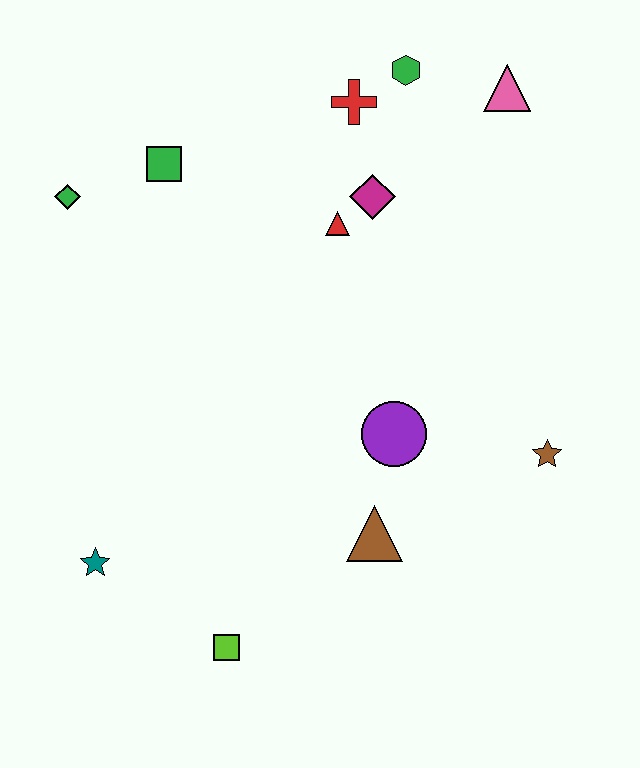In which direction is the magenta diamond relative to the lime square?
The magenta diamond is above the lime square.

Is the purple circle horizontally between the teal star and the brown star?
Yes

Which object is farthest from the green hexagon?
The lime square is farthest from the green hexagon.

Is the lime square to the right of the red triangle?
No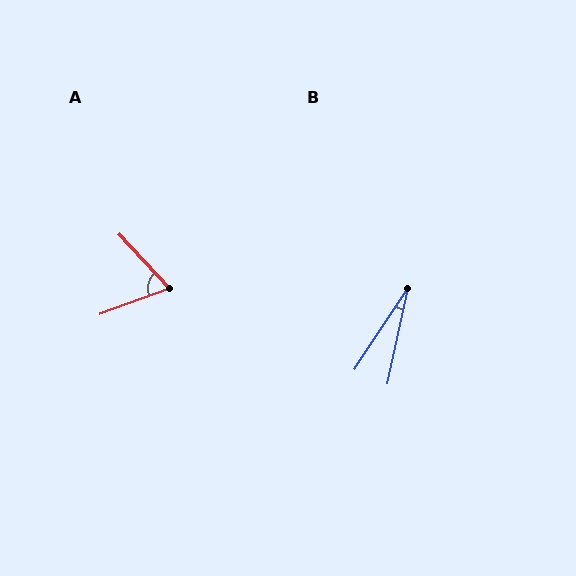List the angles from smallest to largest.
B (21°), A (67°).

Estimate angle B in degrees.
Approximately 21 degrees.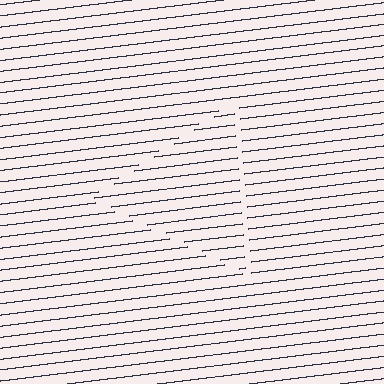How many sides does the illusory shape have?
3 sides — the line-ends trace a triangle.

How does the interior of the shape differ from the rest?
The interior of the shape contains the same grating, shifted by half a period — the contour is defined by the phase discontinuity where line-ends from the inner and outer gratings abut.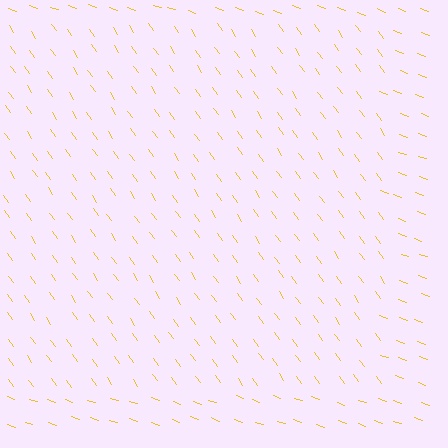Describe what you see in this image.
The image is filled with small yellow line segments. A rectangle region in the image has lines oriented differently from the surrounding lines, creating a visible texture boundary.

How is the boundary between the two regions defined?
The boundary is defined purely by a change in line orientation (approximately 35 degrees difference). All lines are the same color and thickness.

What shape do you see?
I see a rectangle.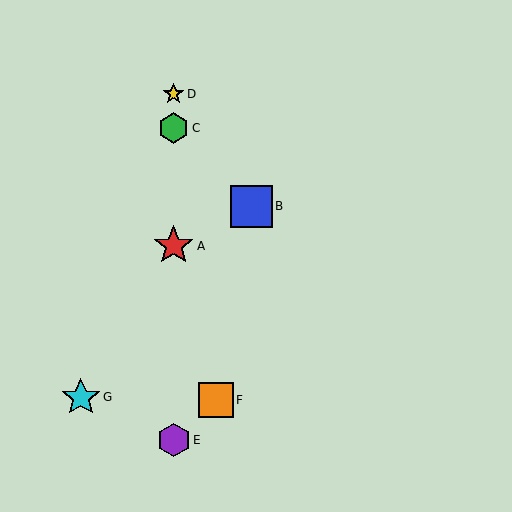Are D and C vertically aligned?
Yes, both are at x≈174.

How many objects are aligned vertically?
4 objects (A, C, D, E) are aligned vertically.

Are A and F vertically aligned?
No, A is at x≈174 and F is at x≈216.